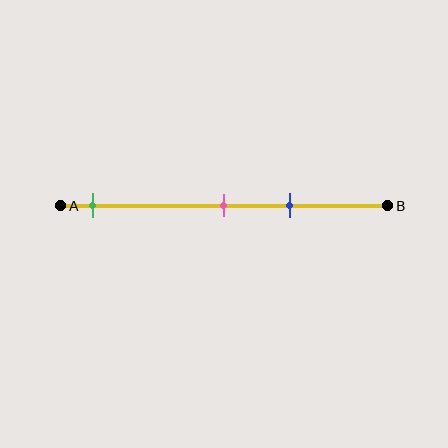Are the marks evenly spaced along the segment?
No, the marks are not evenly spaced.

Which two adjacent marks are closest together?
The pink and blue marks are the closest adjacent pair.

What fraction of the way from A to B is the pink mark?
The pink mark is approximately 50% (0.5) of the way from A to B.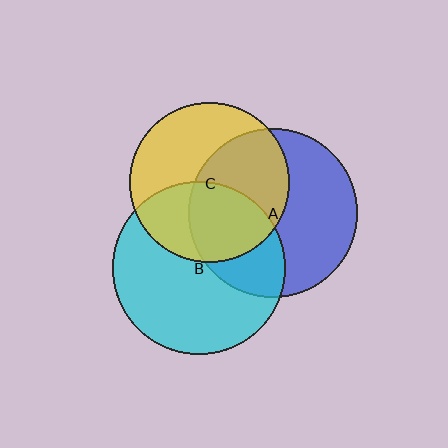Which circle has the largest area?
Circle B (cyan).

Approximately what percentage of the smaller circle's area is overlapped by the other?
Approximately 40%.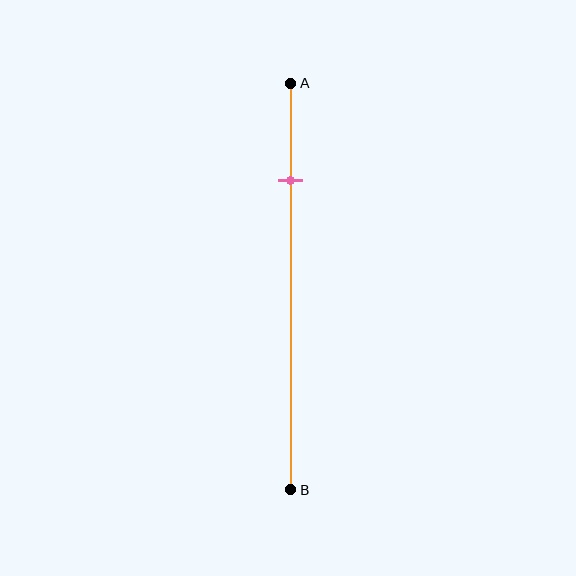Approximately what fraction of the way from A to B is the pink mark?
The pink mark is approximately 25% of the way from A to B.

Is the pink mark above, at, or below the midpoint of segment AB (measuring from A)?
The pink mark is above the midpoint of segment AB.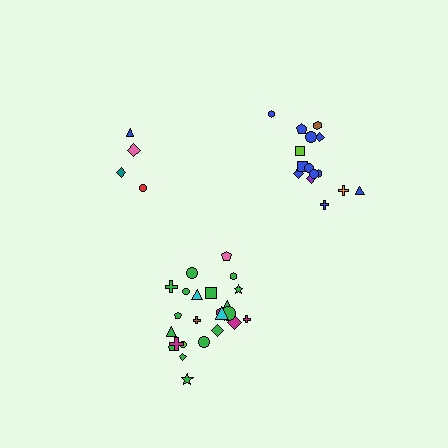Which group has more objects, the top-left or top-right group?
The top-right group.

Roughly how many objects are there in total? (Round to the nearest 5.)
Roughly 45 objects in total.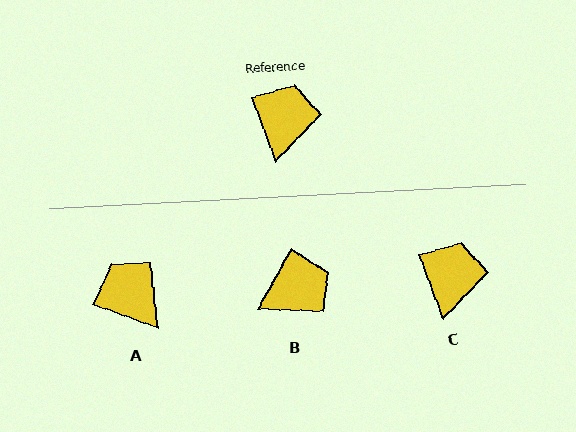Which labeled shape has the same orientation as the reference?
C.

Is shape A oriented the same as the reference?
No, it is off by about 50 degrees.